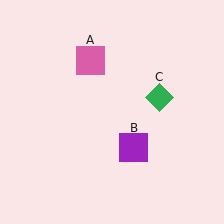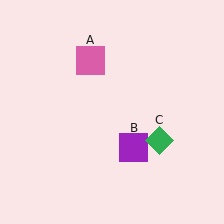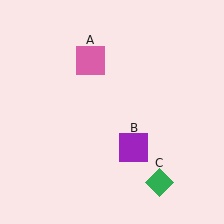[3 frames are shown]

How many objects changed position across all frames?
1 object changed position: green diamond (object C).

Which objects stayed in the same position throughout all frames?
Pink square (object A) and purple square (object B) remained stationary.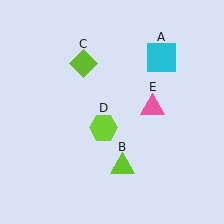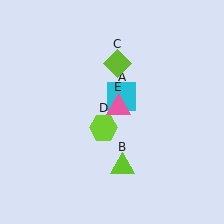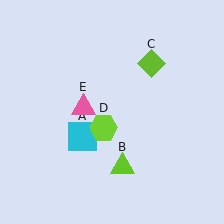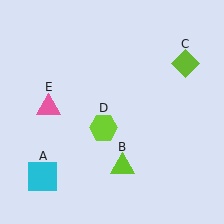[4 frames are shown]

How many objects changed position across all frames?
3 objects changed position: cyan square (object A), lime diamond (object C), pink triangle (object E).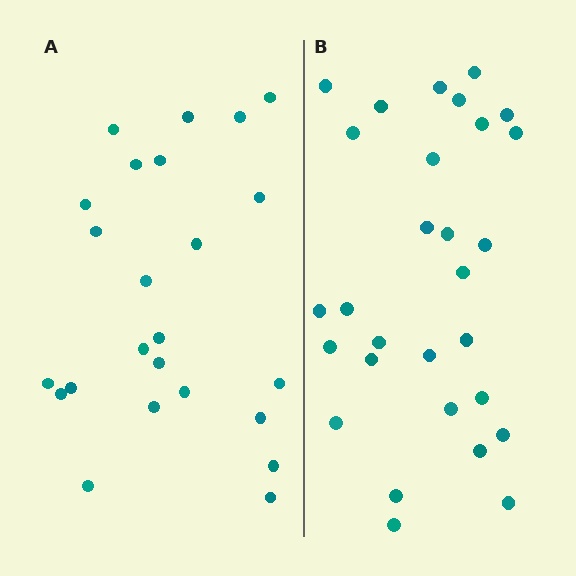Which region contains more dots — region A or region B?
Region B (the right region) has more dots.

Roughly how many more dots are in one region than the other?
Region B has about 5 more dots than region A.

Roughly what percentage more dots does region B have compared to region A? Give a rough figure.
About 20% more.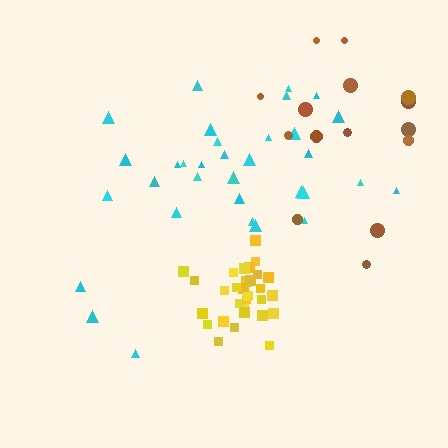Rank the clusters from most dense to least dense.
yellow, cyan, brown.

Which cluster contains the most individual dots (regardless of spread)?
Cyan (33).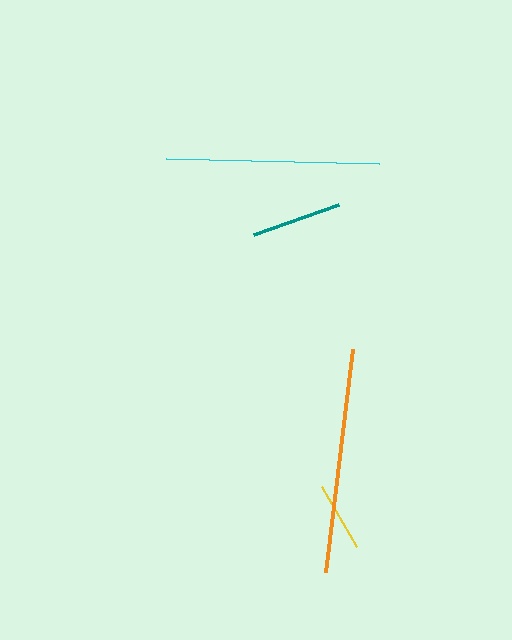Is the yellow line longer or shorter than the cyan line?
The cyan line is longer than the yellow line.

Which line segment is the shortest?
The yellow line is the shortest at approximately 70 pixels.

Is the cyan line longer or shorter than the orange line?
The orange line is longer than the cyan line.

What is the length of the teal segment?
The teal segment is approximately 89 pixels long.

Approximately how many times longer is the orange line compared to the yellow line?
The orange line is approximately 3.2 times the length of the yellow line.